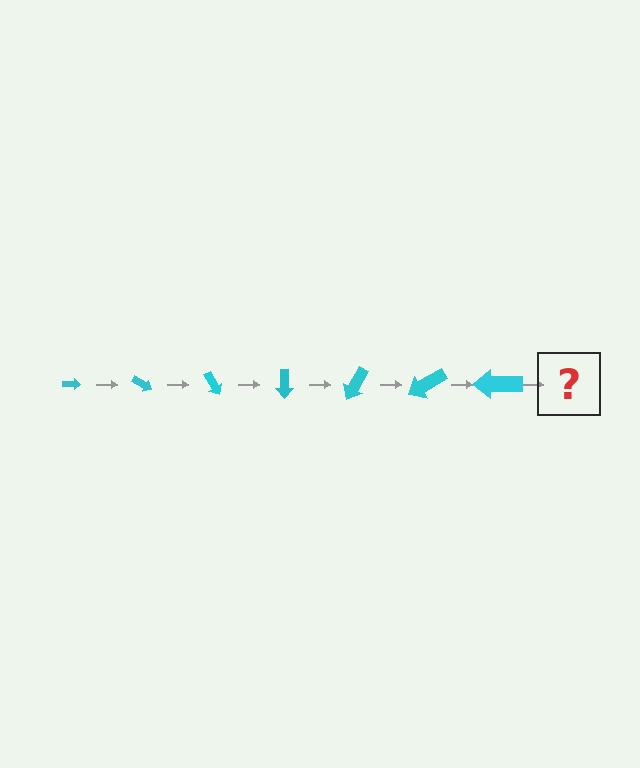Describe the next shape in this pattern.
It should be an arrow, larger than the previous one and rotated 210 degrees from the start.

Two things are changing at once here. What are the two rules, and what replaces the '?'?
The two rules are that the arrow grows larger each step and it rotates 30 degrees each step. The '?' should be an arrow, larger than the previous one and rotated 210 degrees from the start.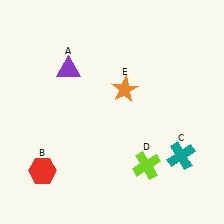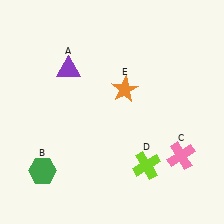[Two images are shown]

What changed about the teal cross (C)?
In Image 1, C is teal. In Image 2, it changed to pink.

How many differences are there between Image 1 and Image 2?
There are 2 differences between the two images.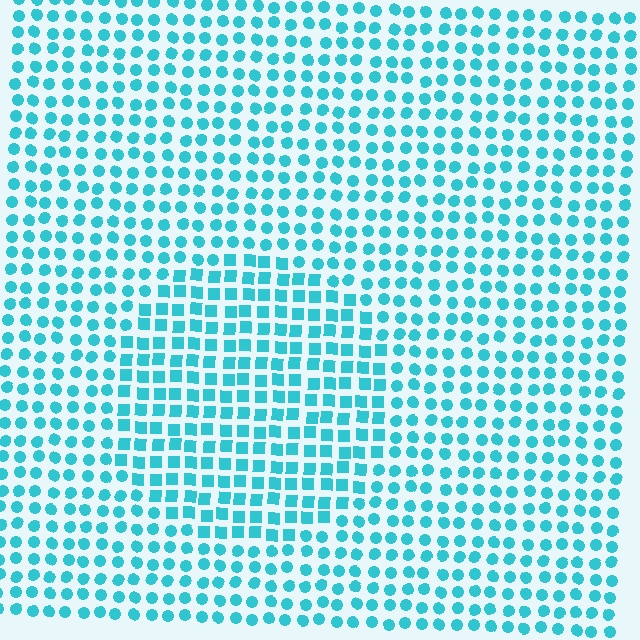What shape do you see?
I see a circle.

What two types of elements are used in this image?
The image uses squares inside the circle region and circles outside it.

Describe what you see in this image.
The image is filled with small cyan elements arranged in a uniform grid. A circle-shaped region contains squares, while the surrounding area contains circles. The boundary is defined purely by the change in element shape.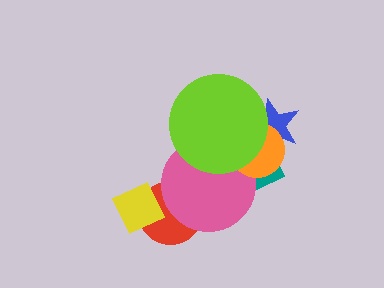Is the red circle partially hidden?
Yes, it is partially covered by another shape.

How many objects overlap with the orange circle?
4 objects overlap with the orange circle.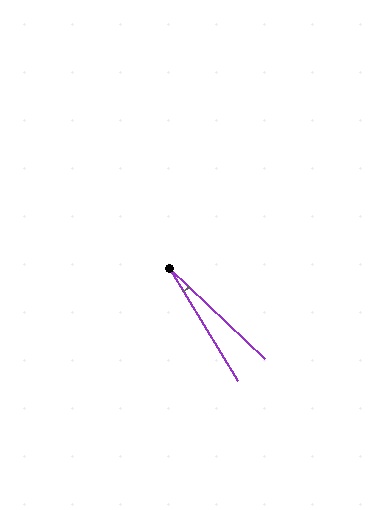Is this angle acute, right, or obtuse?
It is acute.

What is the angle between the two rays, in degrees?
Approximately 15 degrees.